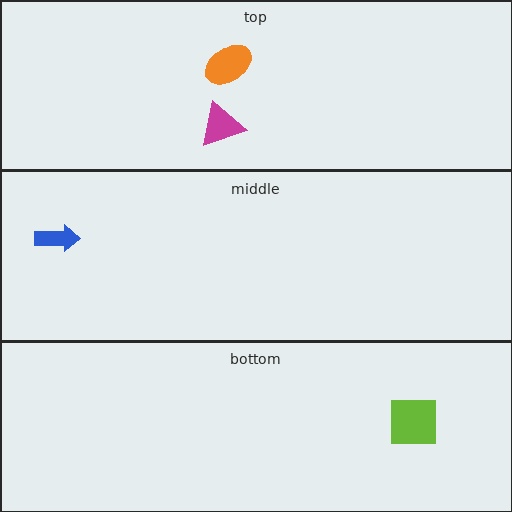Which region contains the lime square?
The bottom region.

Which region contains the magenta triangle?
The top region.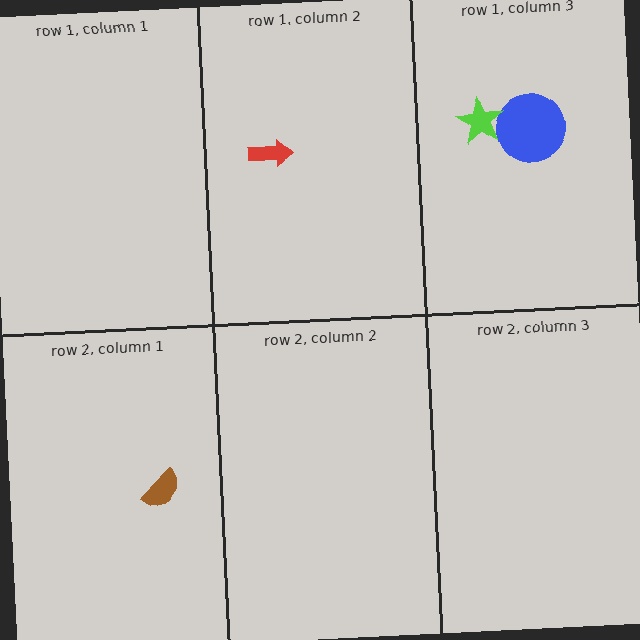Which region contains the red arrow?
The row 1, column 2 region.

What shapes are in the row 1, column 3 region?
The blue circle, the lime star.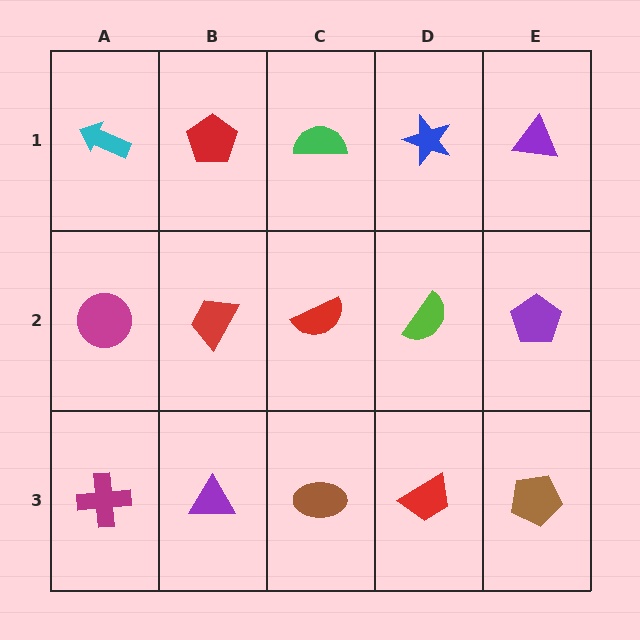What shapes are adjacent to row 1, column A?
A magenta circle (row 2, column A), a red pentagon (row 1, column B).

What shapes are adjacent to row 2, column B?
A red pentagon (row 1, column B), a purple triangle (row 3, column B), a magenta circle (row 2, column A), a red semicircle (row 2, column C).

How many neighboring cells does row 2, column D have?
4.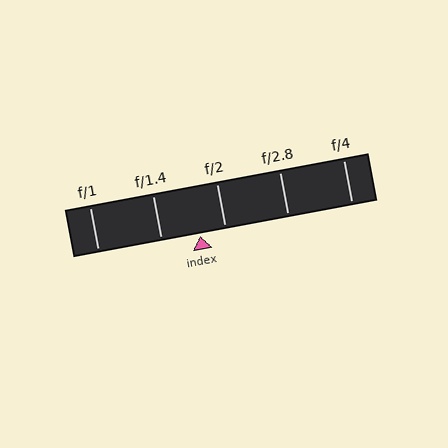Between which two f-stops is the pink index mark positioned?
The index mark is between f/1.4 and f/2.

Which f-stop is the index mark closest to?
The index mark is closest to f/2.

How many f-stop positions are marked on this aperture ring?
There are 5 f-stop positions marked.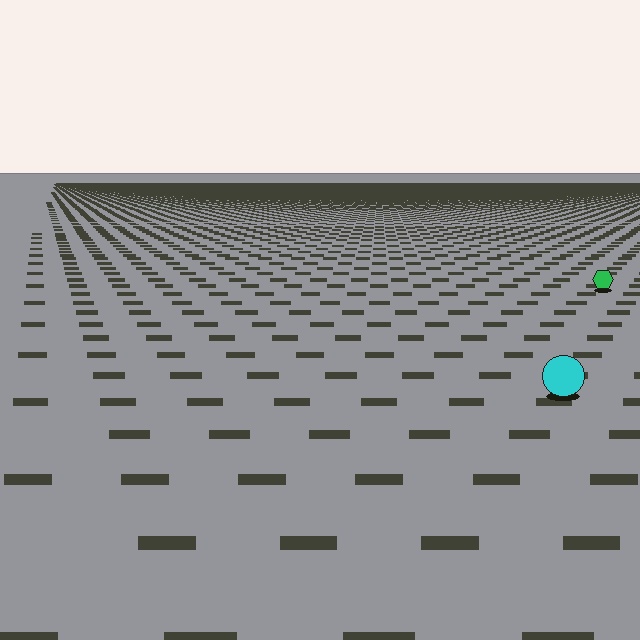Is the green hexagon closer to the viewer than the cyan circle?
No. The cyan circle is closer — you can tell from the texture gradient: the ground texture is coarser near it.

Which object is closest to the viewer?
The cyan circle is closest. The texture marks near it are larger and more spread out.